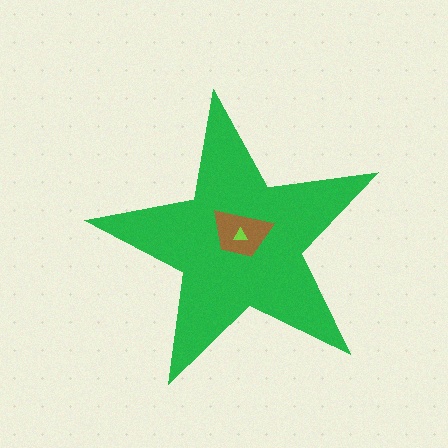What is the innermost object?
The lime triangle.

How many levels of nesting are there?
3.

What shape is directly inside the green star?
The brown trapezoid.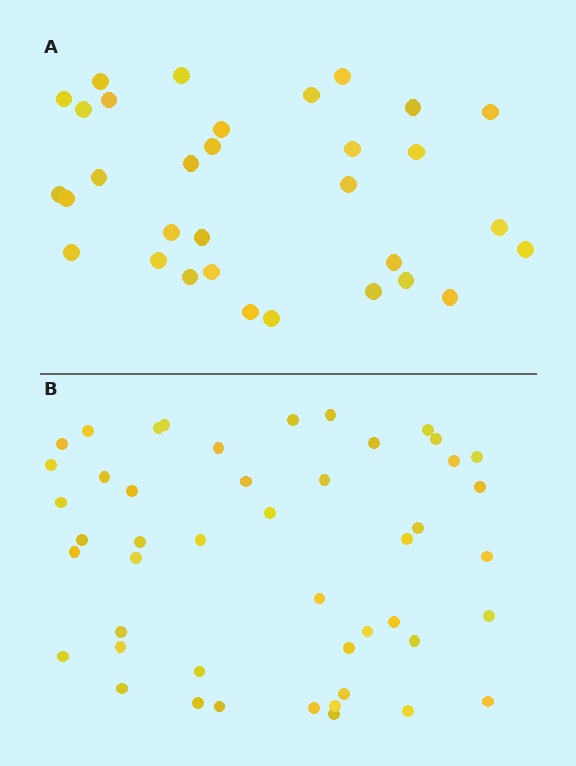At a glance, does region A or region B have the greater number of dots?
Region B (the bottom region) has more dots.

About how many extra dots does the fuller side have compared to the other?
Region B has approximately 15 more dots than region A.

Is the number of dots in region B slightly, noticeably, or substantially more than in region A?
Region B has substantially more. The ratio is roughly 1.5 to 1.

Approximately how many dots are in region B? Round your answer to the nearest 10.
About 50 dots. (The exact count is 47, which rounds to 50.)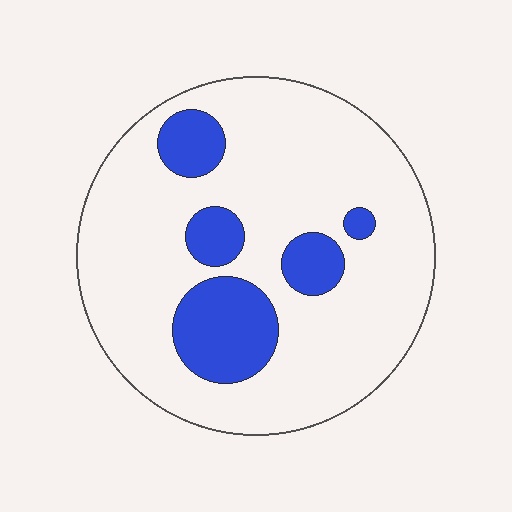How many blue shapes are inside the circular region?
5.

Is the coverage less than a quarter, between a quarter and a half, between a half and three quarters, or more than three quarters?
Less than a quarter.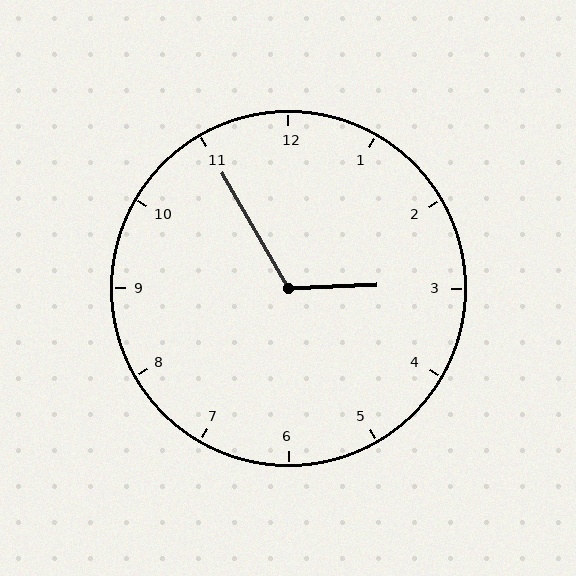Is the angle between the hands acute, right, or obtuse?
It is obtuse.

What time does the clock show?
2:55.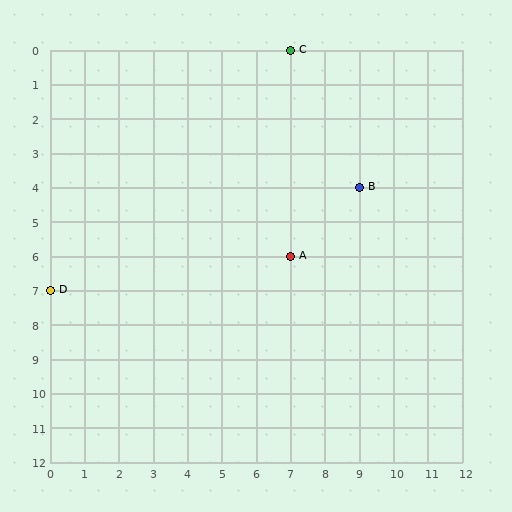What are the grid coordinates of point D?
Point D is at grid coordinates (0, 7).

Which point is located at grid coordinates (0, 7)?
Point D is at (0, 7).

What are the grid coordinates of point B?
Point B is at grid coordinates (9, 4).